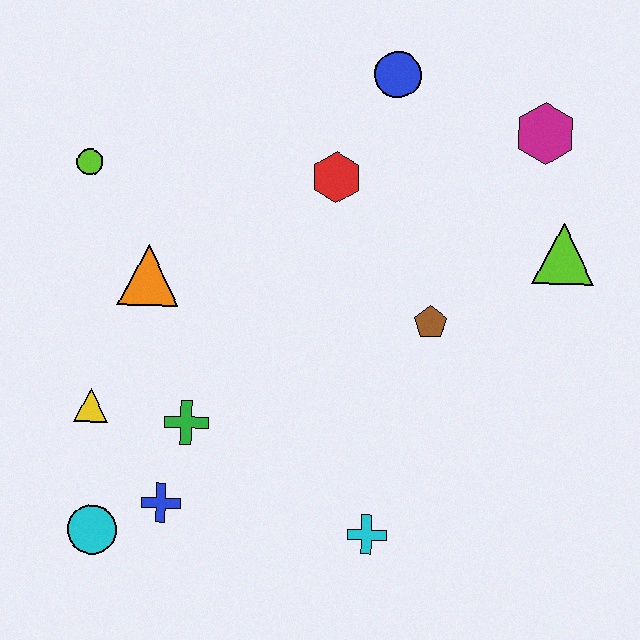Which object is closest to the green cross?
The blue cross is closest to the green cross.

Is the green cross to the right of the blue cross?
Yes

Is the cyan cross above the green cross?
No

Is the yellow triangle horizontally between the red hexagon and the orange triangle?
No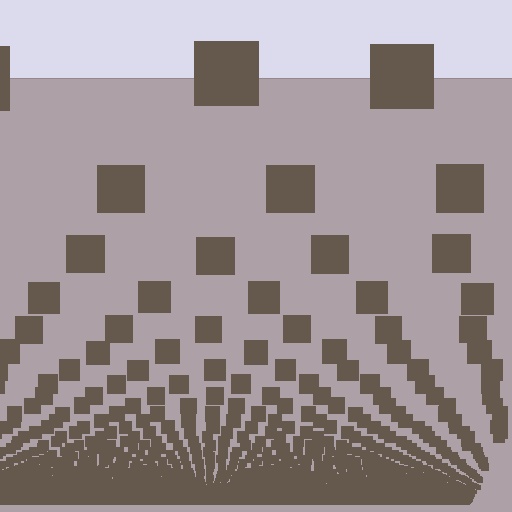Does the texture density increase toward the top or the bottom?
Density increases toward the bottom.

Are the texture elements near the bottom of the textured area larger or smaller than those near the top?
Smaller. The gradient is inverted — elements near the bottom are smaller and denser.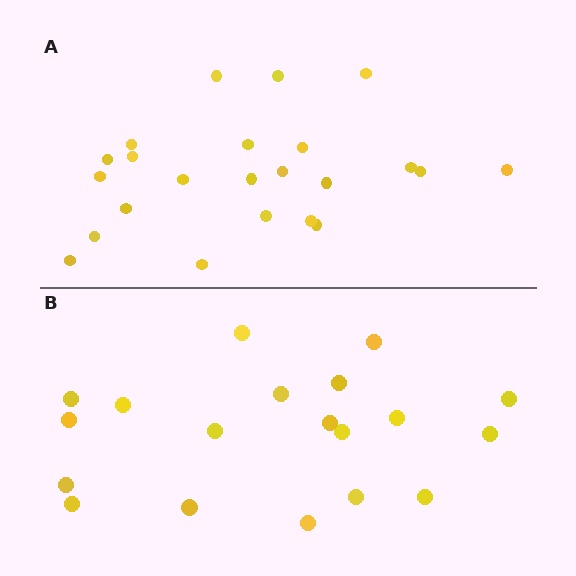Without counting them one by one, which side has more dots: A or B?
Region A (the top region) has more dots.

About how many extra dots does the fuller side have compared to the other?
Region A has about 4 more dots than region B.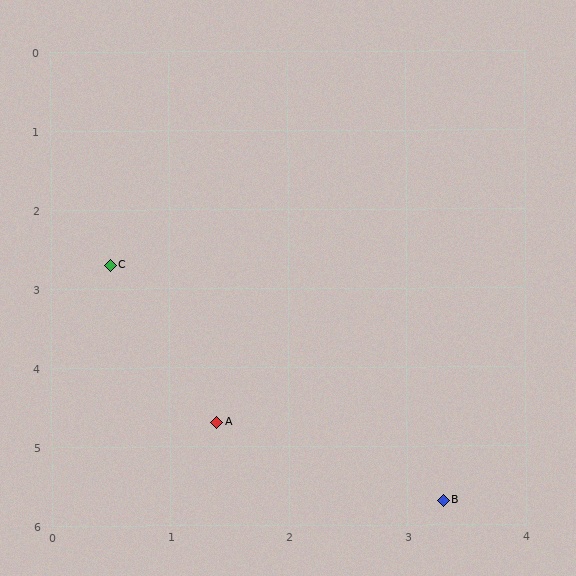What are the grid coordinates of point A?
Point A is at approximately (1.4, 4.7).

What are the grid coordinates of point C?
Point C is at approximately (0.5, 2.7).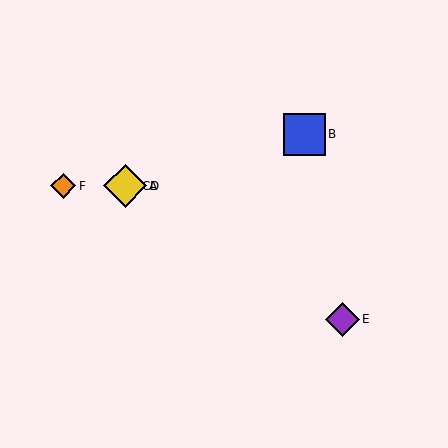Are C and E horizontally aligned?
No, C is at y≈186 and E is at y≈319.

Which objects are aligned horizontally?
Objects A, C, D, F are aligned horizontally.